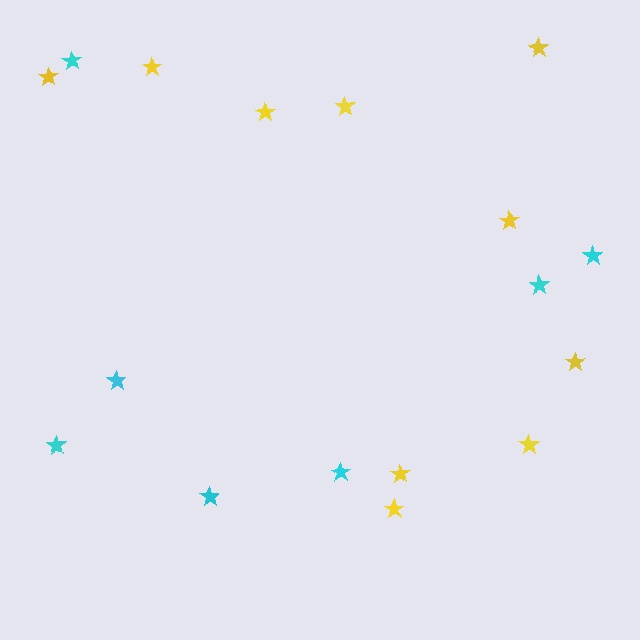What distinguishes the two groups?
There are 2 groups: one group of yellow stars (10) and one group of cyan stars (7).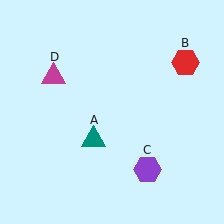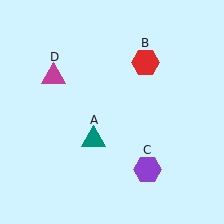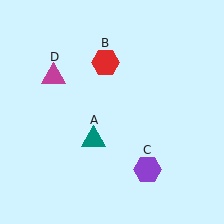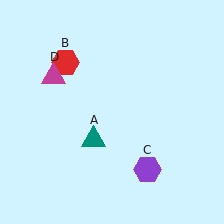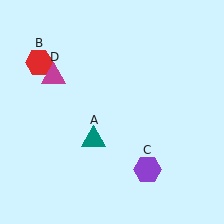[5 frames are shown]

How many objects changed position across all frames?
1 object changed position: red hexagon (object B).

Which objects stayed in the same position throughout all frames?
Teal triangle (object A) and purple hexagon (object C) and magenta triangle (object D) remained stationary.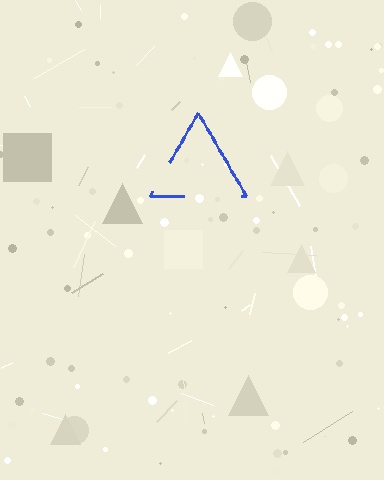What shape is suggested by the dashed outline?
The dashed outline suggests a triangle.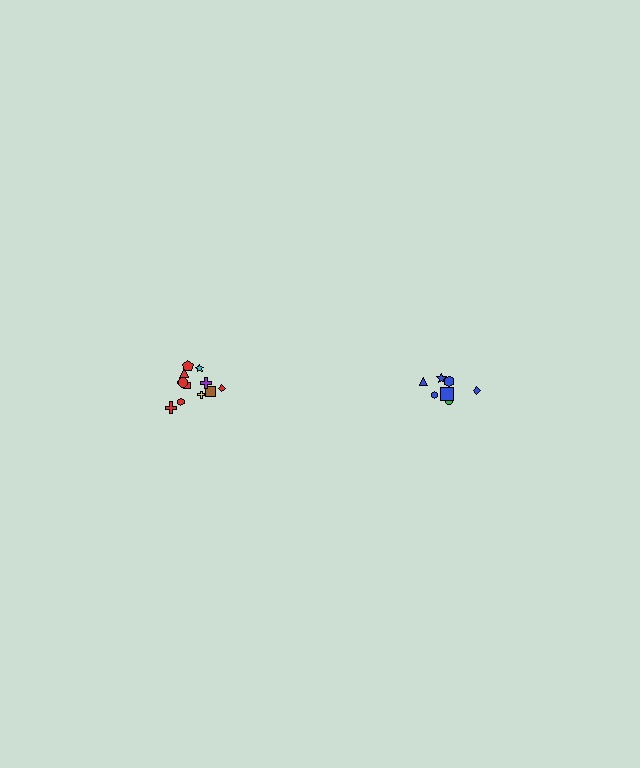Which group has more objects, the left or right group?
The left group.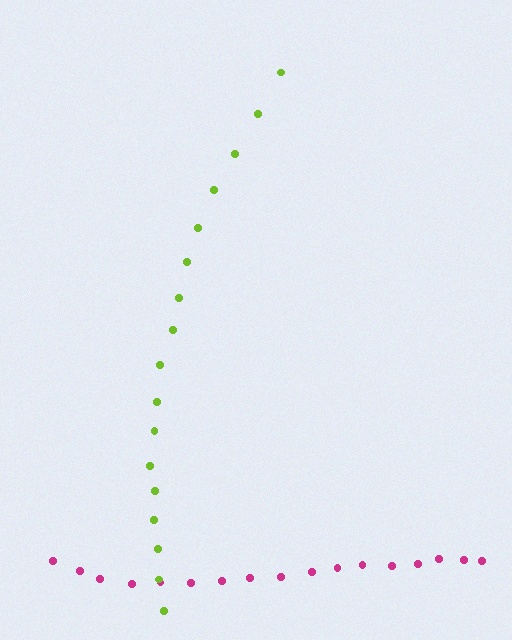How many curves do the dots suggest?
There are 2 distinct paths.